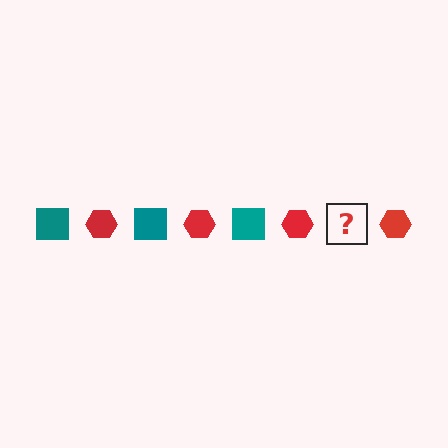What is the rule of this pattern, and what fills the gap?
The rule is that the pattern alternates between teal square and red hexagon. The gap should be filled with a teal square.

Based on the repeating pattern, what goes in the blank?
The blank should be a teal square.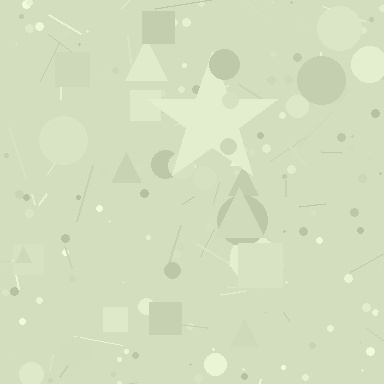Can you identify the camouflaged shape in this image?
The camouflaged shape is a star.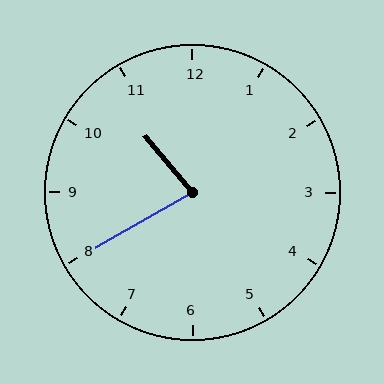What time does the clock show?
10:40.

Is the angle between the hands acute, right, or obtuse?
It is acute.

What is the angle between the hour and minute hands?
Approximately 80 degrees.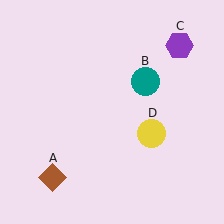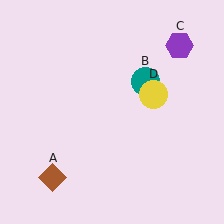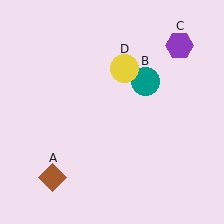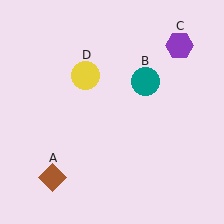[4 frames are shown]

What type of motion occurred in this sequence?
The yellow circle (object D) rotated counterclockwise around the center of the scene.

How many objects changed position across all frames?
1 object changed position: yellow circle (object D).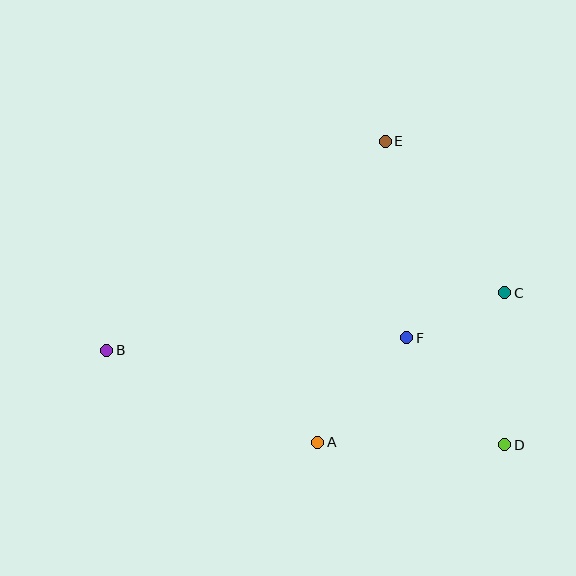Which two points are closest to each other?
Points C and F are closest to each other.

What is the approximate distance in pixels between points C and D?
The distance between C and D is approximately 152 pixels.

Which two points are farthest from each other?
Points B and D are farthest from each other.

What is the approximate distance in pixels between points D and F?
The distance between D and F is approximately 145 pixels.